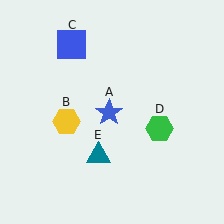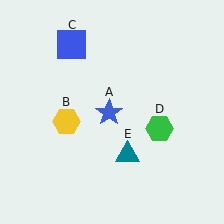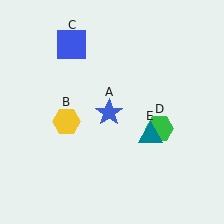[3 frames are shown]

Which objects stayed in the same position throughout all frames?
Blue star (object A) and yellow hexagon (object B) and blue square (object C) and green hexagon (object D) remained stationary.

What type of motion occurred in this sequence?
The teal triangle (object E) rotated counterclockwise around the center of the scene.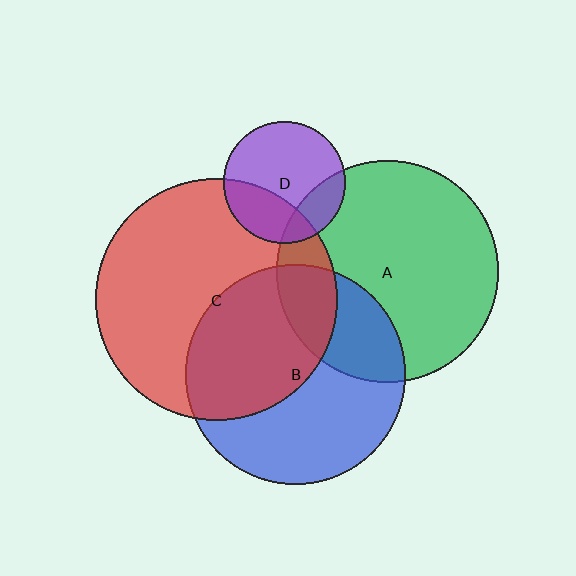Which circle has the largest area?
Circle C (red).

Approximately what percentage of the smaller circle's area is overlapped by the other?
Approximately 45%.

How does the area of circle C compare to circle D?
Approximately 3.9 times.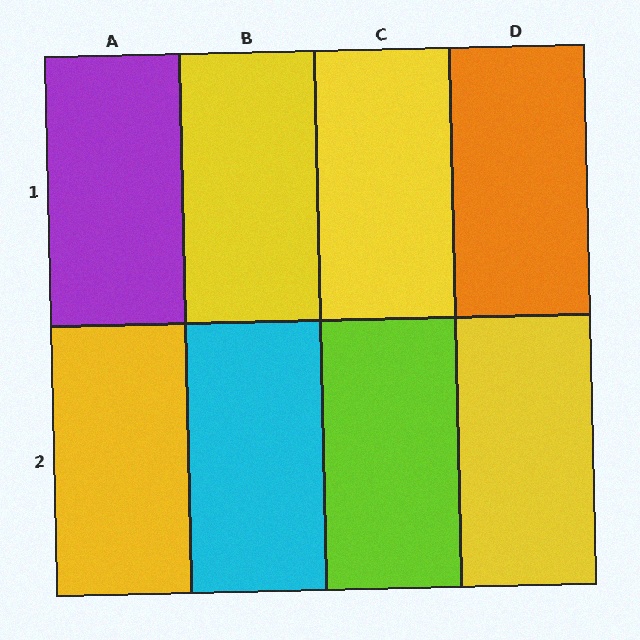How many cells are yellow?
4 cells are yellow.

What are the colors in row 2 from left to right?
Yellow, cyan, lime, yellow.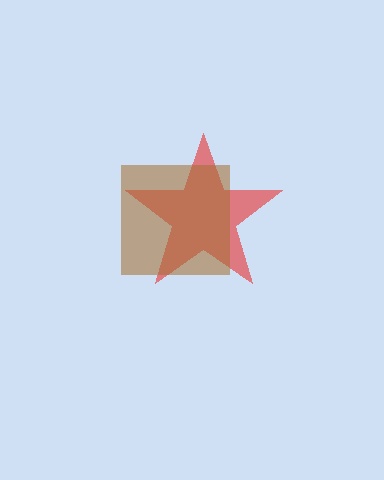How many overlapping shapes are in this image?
There are 2 overlapping shapes in the image.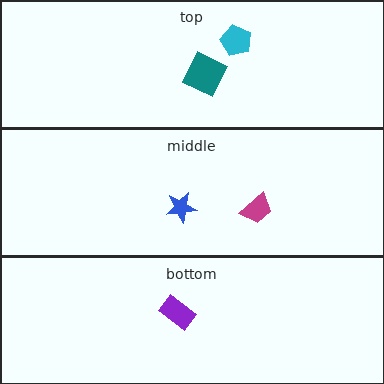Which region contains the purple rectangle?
The bottom region.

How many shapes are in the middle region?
2.